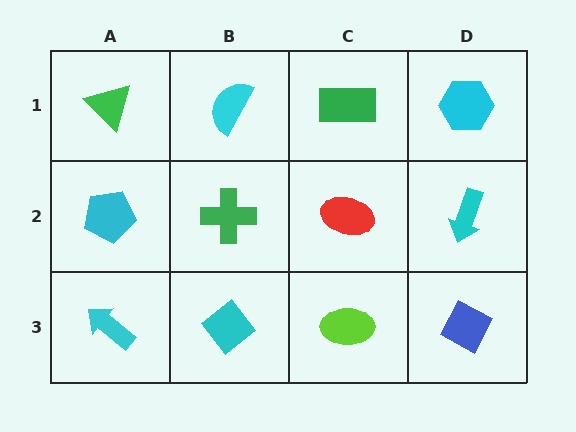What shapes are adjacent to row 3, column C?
A red ellipse (row 2, column C), a cyan diamond (row 3, column B), a blue diamond (row 3, column D).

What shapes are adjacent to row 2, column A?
A green triangle (row 1, column A), a cyan arrow (row 3, column A), a green cross (row 2, column B).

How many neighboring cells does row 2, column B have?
4.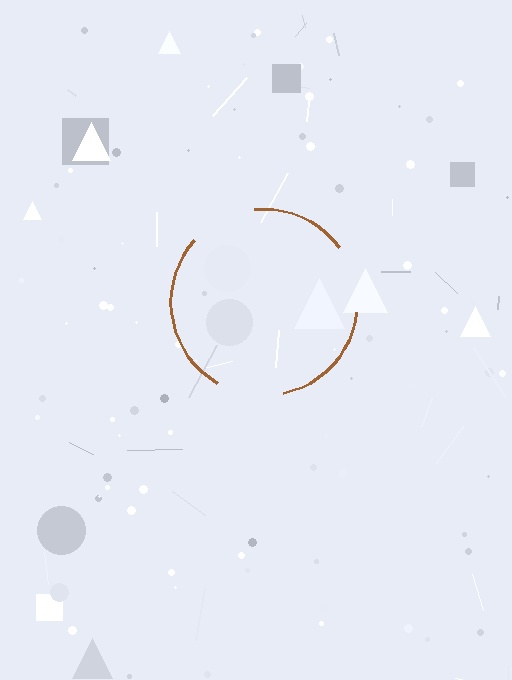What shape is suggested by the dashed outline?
The dashed outline suggests a circle.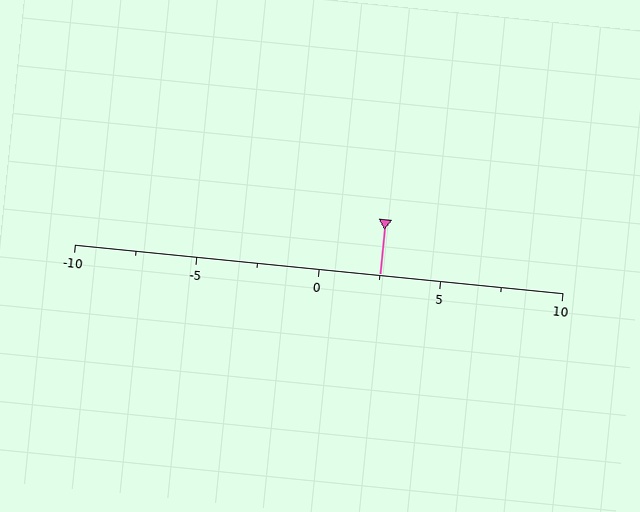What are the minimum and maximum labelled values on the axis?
The axis runs from -10 to 10.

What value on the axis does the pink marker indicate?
The marker indicates approximately 2.5.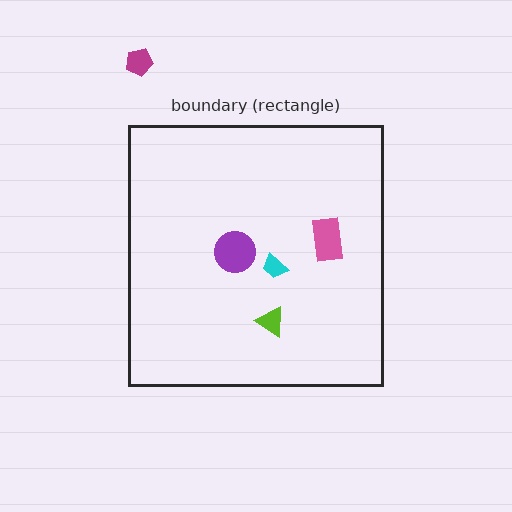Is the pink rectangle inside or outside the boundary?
Inside.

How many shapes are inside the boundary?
4 inside, 1 outside.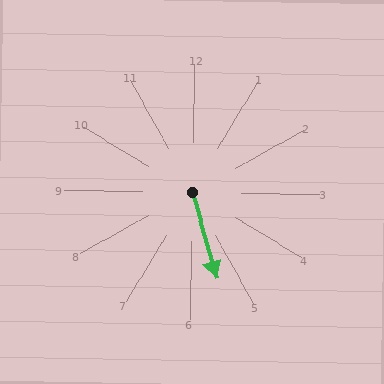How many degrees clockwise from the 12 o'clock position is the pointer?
Approximately 164 degrees.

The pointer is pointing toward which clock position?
Roughly 5 o'clock.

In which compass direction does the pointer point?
South.